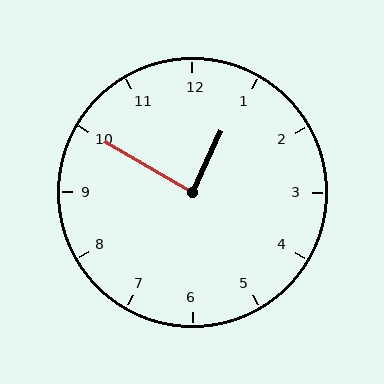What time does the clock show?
12:50.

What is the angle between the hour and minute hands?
Approximately 85 degrees.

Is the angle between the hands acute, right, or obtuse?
It is right.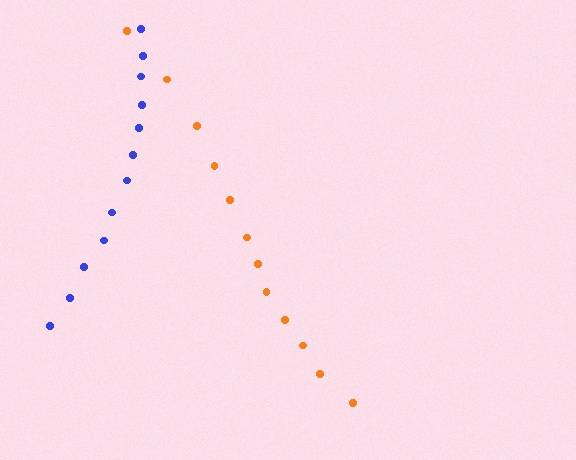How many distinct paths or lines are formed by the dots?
There are 2 distinct paths.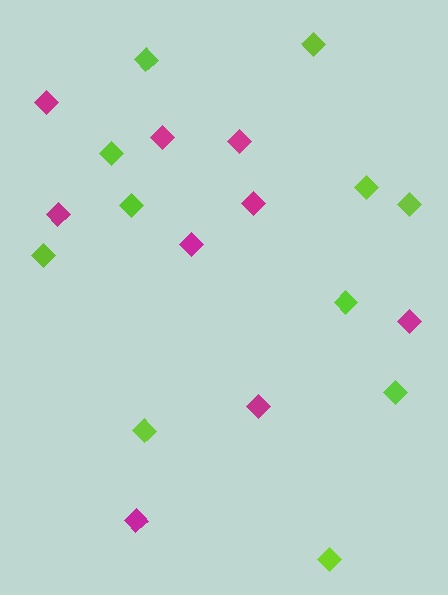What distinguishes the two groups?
There are 2 groups: one group of lime diamonds (11) and one group of magenta diamonds (9).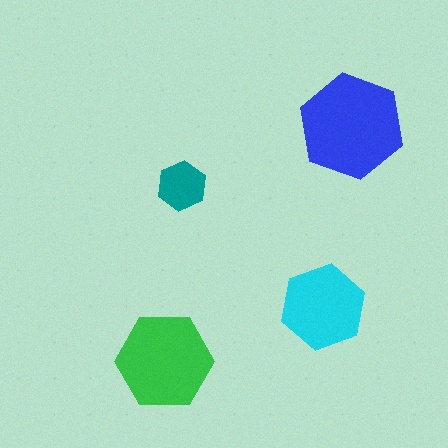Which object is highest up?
The blue hexagon is topmost.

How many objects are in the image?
There are 4 objects in the image.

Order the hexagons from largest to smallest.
the blue one, the green one, the cyan one, the teal one.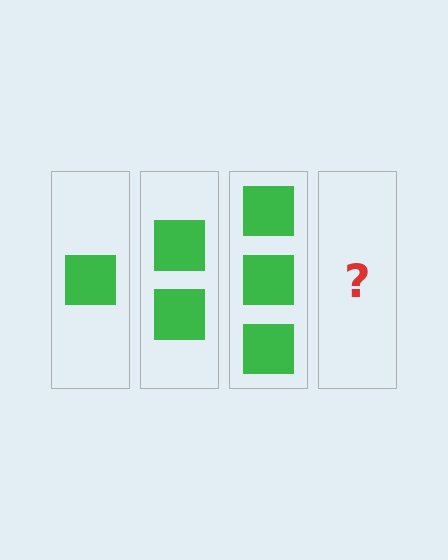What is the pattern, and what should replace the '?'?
The pattern is that each step adds one more square. The '?' should be 4 squares.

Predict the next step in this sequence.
The next step is 4 squares.